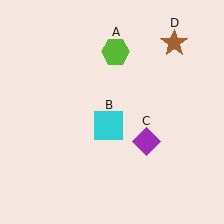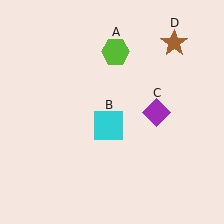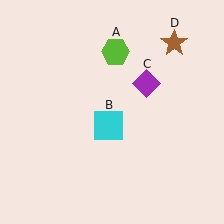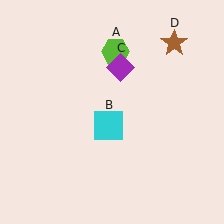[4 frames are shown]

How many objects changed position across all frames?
1 object changed position: purple diamond (object C).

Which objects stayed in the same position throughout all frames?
Lime hexagon (object A) and cyan square (object B) and brown star (object D) remained stationary.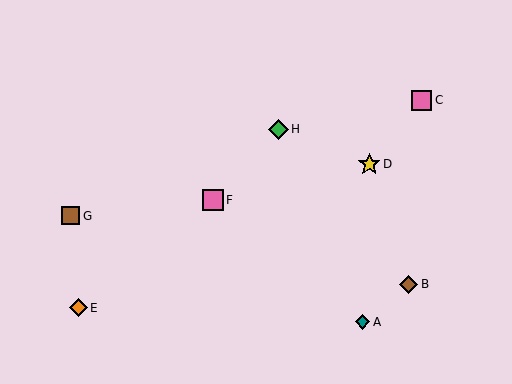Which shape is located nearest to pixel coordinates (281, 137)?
The green diamond (labeled H) at (278, 129) is nearest to that location.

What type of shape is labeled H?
Shape H is a green diamond.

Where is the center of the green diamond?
The center of the green diamond is at (278, 129).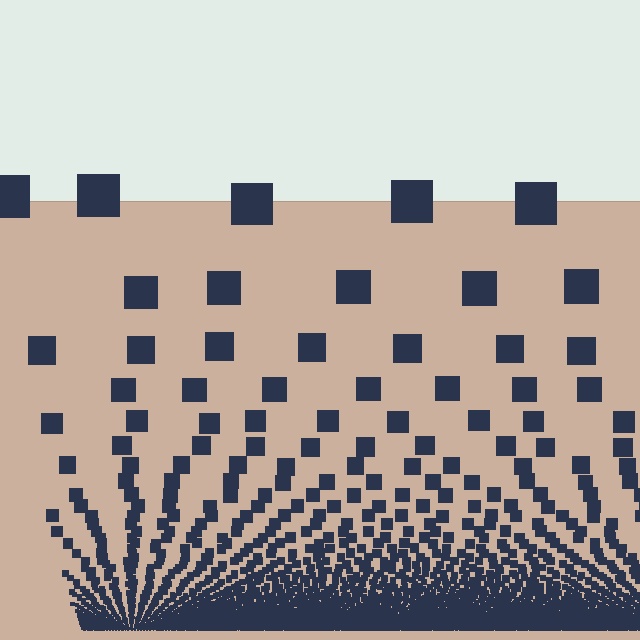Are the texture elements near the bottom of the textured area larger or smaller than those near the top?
Smaller. The gradient is inverted — elements near the bottom are smaller and denser.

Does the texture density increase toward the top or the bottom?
Density increases toward the bottom.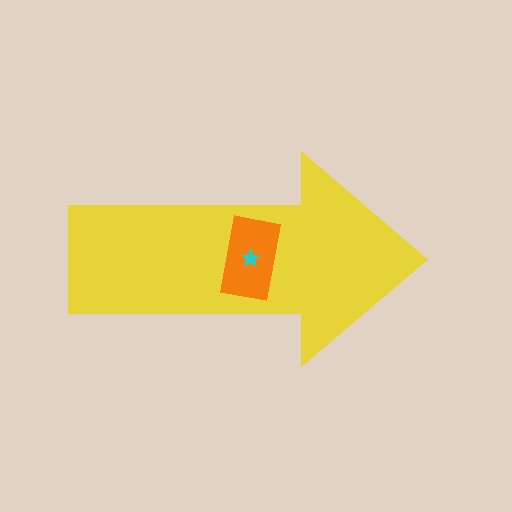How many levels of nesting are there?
3.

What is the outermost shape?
The yellow arrow.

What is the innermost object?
The cyan star.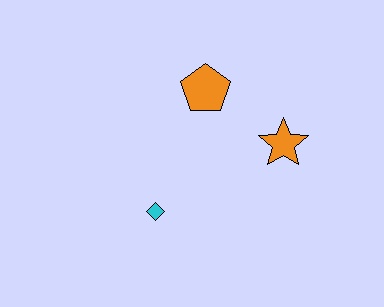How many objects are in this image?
There are 3 objects.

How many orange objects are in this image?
There are 2 orange objects.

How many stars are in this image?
There is 1 star.